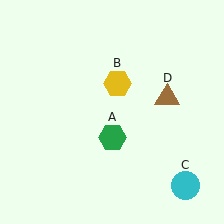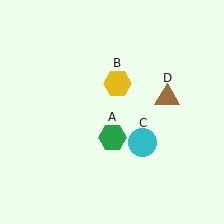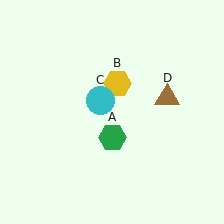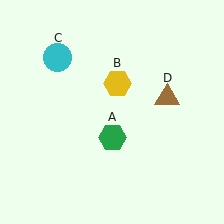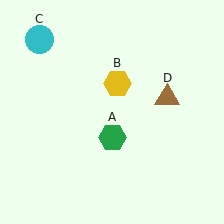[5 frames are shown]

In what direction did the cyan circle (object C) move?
The cyan circle (object C) moved up and to the left.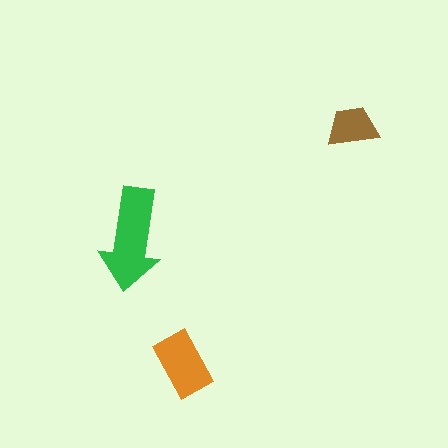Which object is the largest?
The green arrow.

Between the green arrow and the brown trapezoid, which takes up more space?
The green arrow.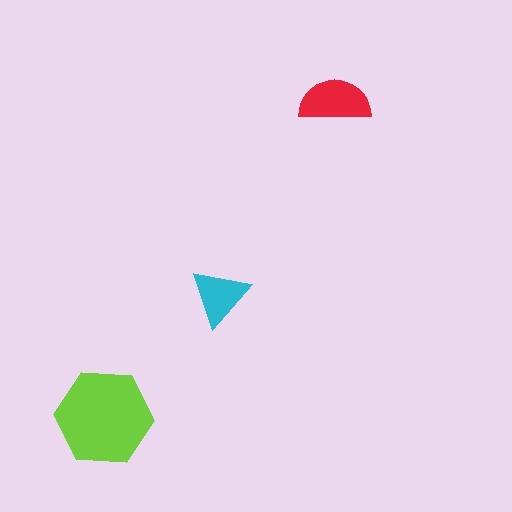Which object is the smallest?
The cyan triangle.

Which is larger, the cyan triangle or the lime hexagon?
The lime hexagon.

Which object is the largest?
The lime hexagon.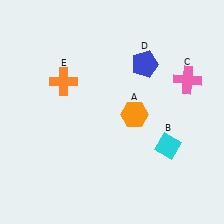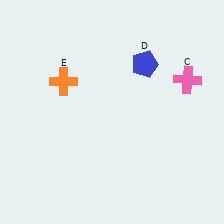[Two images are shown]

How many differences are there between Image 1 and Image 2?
There are 2 differences between the two images.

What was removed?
The cyan diamond (B), the orange hexagon (A) were removed in Image 2.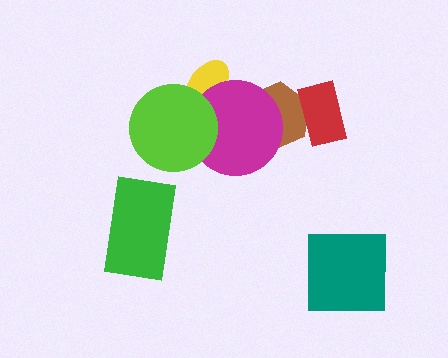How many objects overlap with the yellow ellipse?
2 objects overlap with the yellow ellipse.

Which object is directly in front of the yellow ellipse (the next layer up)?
The magenta circle is directly in front of the yellow ellipse.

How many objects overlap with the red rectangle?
1 object overlaps with the red rectangle.